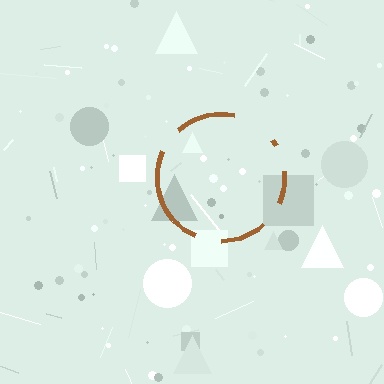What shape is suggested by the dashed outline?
The dashed outline suggests a circle.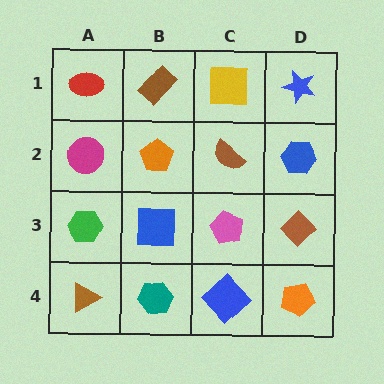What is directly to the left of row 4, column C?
A teal hexagon.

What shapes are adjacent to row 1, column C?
A brown semicircle (row 2, column C), a brown rectangle (row 1, column B), a blue star (row 1, column D).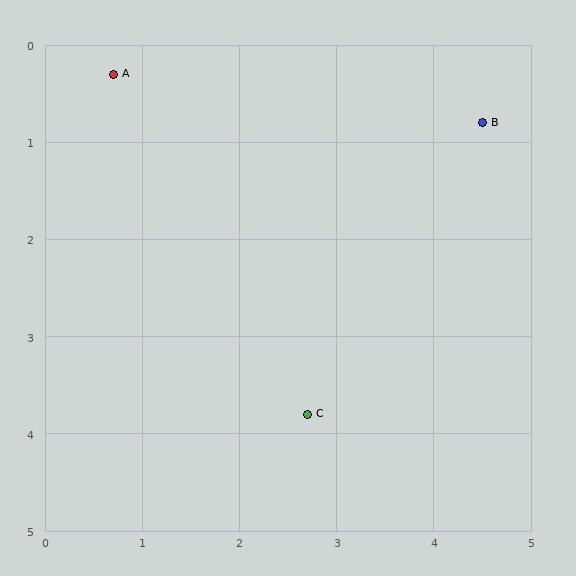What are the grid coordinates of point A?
Point A is at approximately (0.7, 0.3).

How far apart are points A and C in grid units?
Points A and C are about 4.0 grid units apart.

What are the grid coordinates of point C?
Point C is at approximately (2.7, 3.8).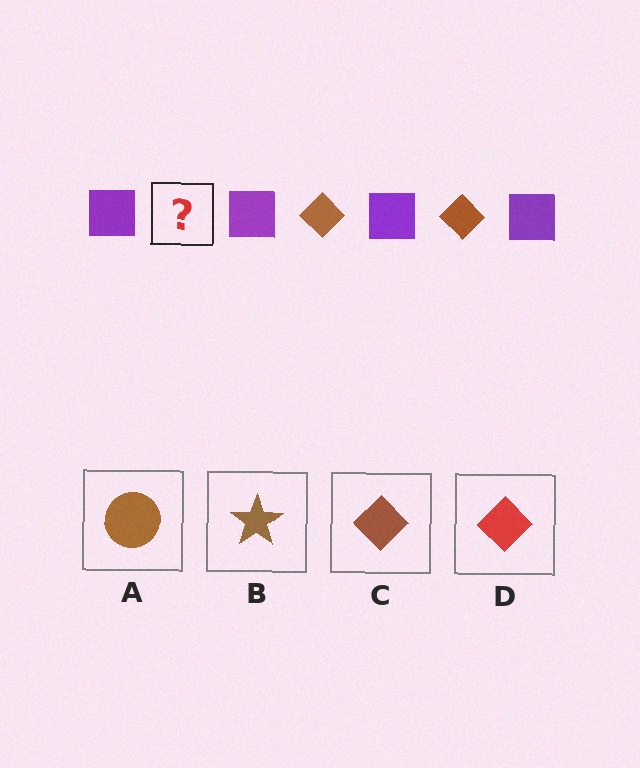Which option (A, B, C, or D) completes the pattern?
C.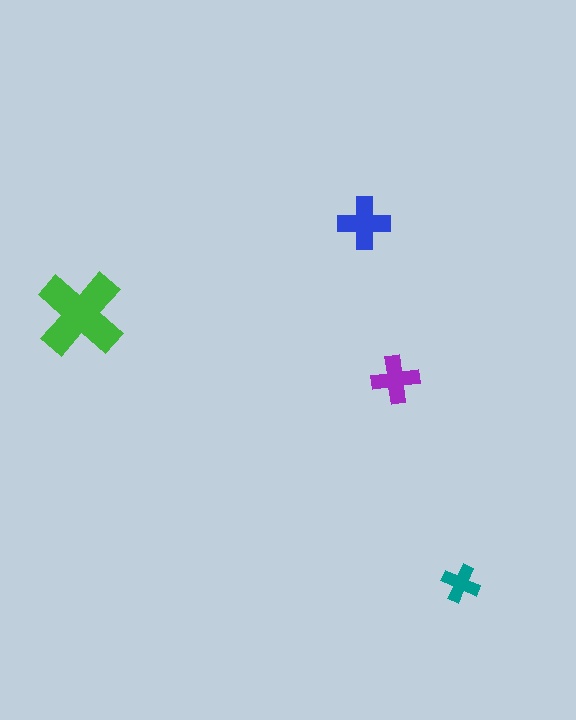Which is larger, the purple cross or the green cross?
The green one.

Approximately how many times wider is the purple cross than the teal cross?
About 1.5 times wider.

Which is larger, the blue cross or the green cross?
The green one.